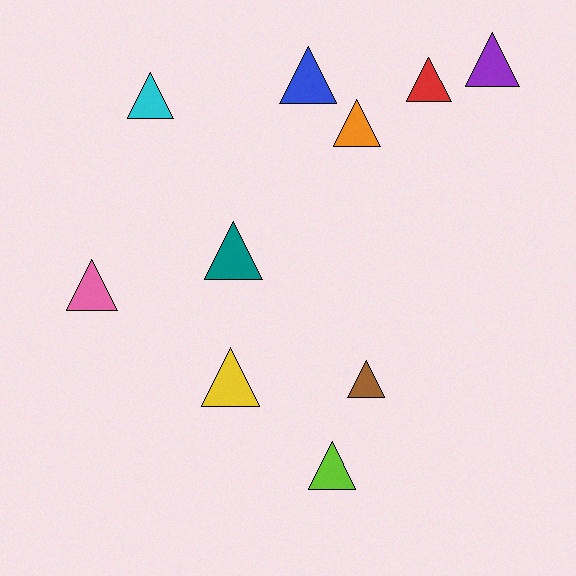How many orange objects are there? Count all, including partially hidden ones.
There is 1 orange object.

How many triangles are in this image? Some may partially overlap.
There are 10 triangles.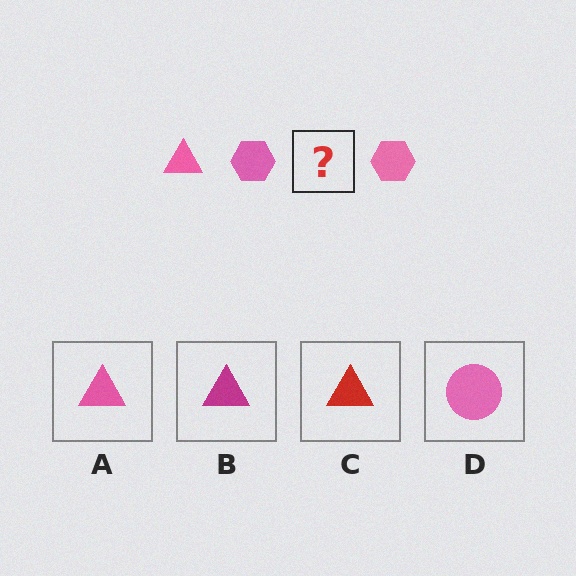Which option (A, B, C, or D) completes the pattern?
A.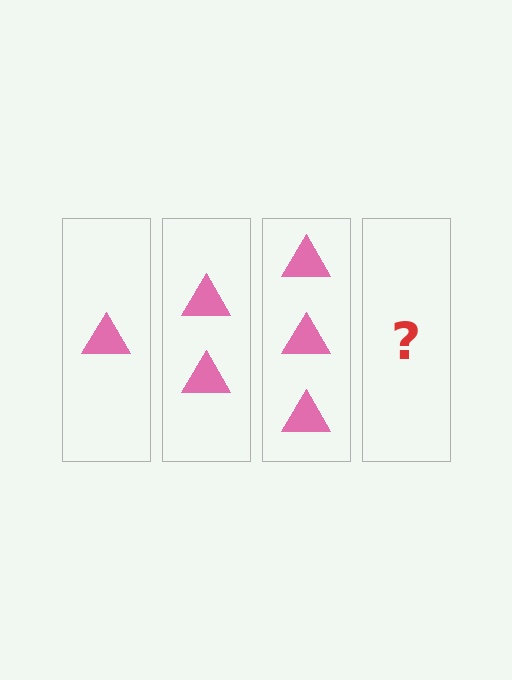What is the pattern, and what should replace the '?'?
The pattern is that each step adds one more triangle. The '?' should be 4 triangles.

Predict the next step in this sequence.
The next step is 4 triangles.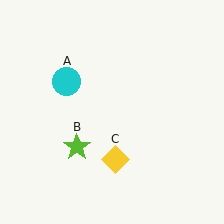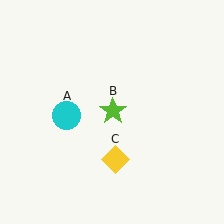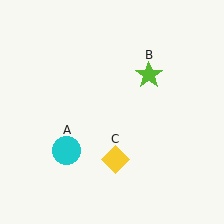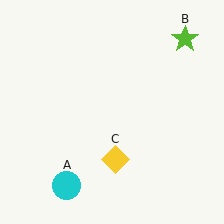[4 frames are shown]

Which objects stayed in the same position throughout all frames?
Yellow diamond (object C) remained stationary.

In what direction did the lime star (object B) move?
The lime star (object B) moved up and to the right.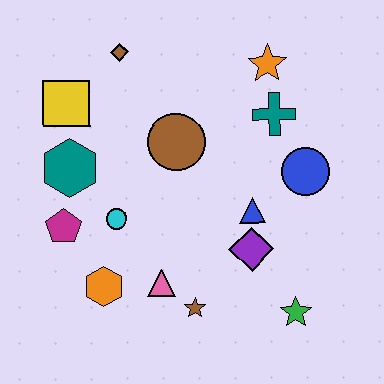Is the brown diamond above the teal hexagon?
Yes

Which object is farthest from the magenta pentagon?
The orange star is farthest from the magenta pentagon.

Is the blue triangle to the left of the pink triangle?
No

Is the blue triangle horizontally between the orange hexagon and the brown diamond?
No